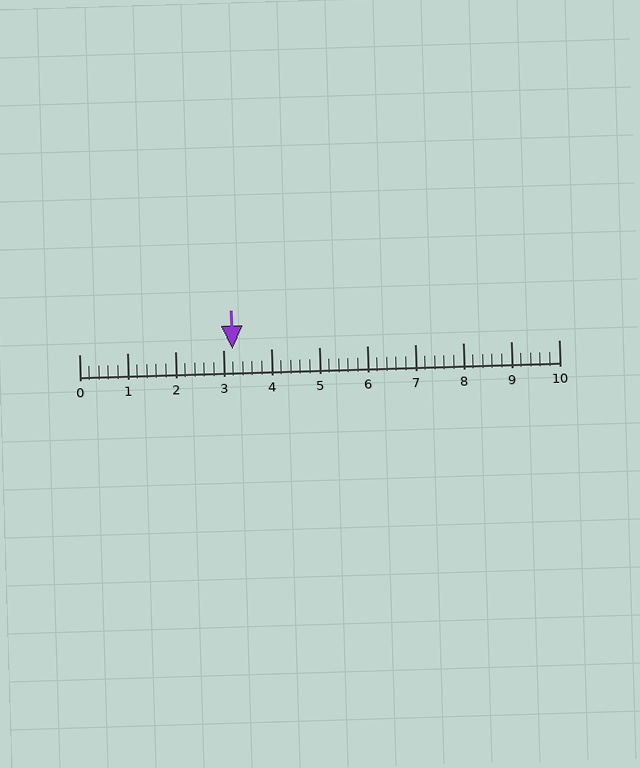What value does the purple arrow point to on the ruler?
The purple arrow points to approximately 3.2.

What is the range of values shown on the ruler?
The ruler shows values from 0 to 10.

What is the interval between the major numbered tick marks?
The major tick marks are spaced 1 units apart.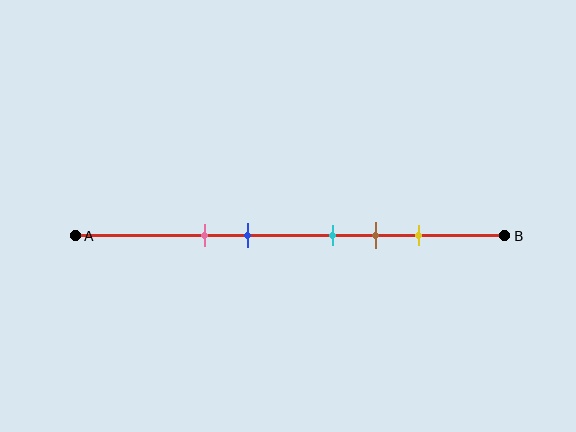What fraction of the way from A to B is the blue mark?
The blue mark is approximately 40% (0.4) of the way from A to B.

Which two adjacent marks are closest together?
The cyan and brown marks are the closest adjacent pair.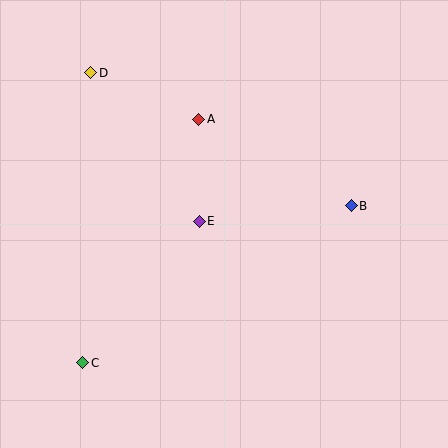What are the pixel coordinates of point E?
Point E is at (199, 221).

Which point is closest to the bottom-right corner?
Point B is closest to the bottom-right corner.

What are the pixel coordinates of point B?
Point B is at (351, 206).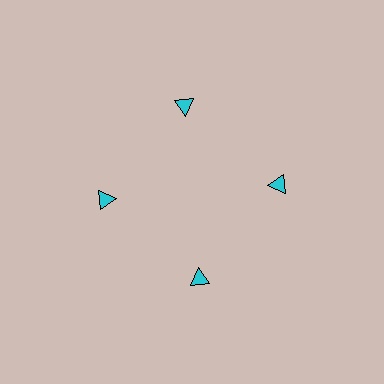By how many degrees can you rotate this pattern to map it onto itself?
The pattern maps onto itself every 90 degrees of rotation.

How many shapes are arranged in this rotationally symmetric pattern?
There are 4 shapes, arranged in 4 groups of 1.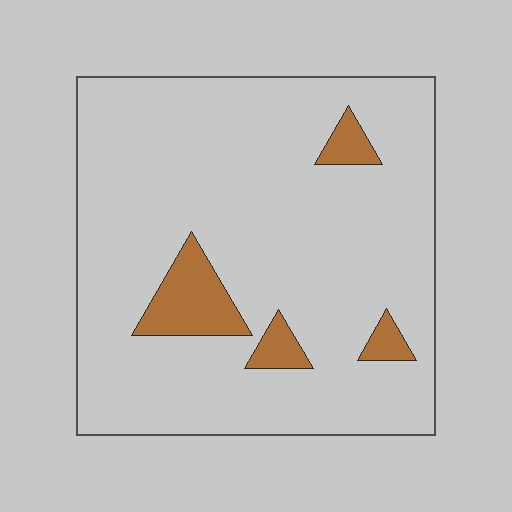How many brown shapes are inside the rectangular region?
4.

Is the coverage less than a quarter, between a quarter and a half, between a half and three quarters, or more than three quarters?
Less than a quarter.